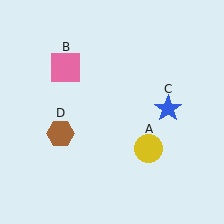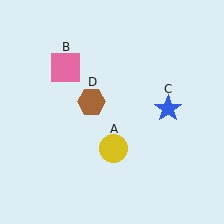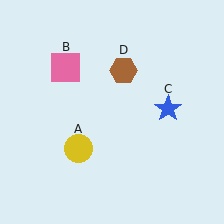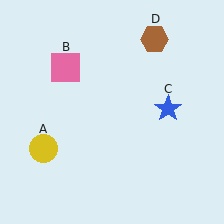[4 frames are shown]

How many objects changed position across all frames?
2 objects changed position: yellow circle (object A), brown hexagon (object D).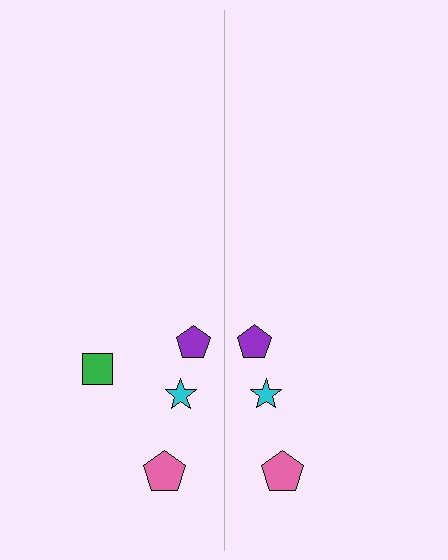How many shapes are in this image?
There are 7 shapes in this image.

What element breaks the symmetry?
A green square is missing from the right side.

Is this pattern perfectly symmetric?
No, the pattern is not perfectly symmetric. A green square is missing from the right side.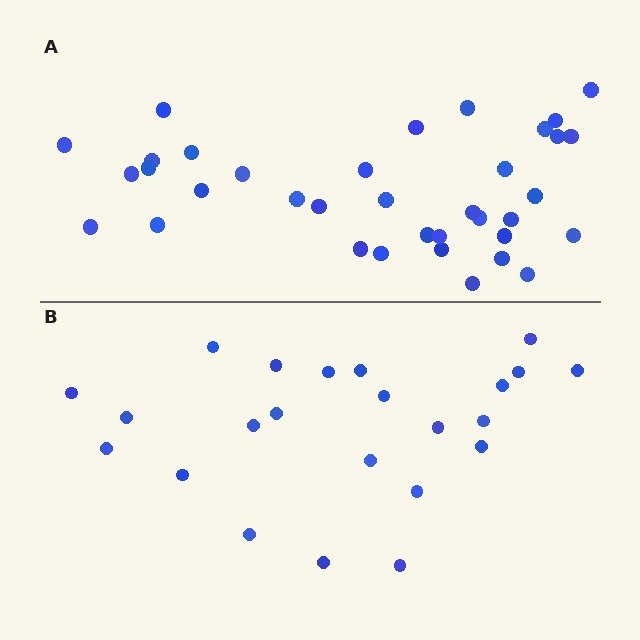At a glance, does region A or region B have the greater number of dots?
Region A (the top region) has more dots.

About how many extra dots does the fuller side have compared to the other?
Region A has approximately 15 more dots than region B.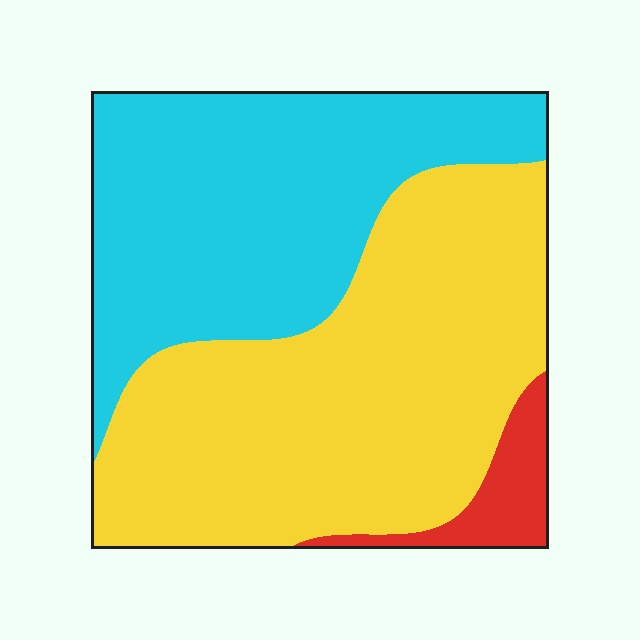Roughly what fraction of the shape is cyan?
Cyan covers about 40% of the shape.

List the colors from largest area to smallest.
From largest to smallest: yellow, cyan, red.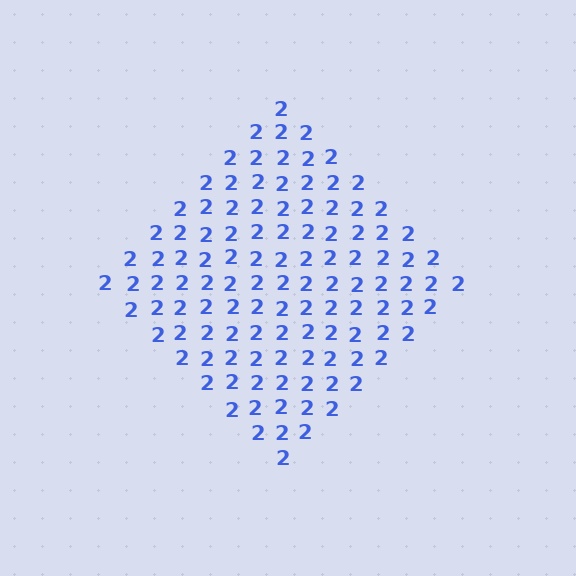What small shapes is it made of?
It is made of small digit 2's.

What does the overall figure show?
The overall figure shows a diamond.